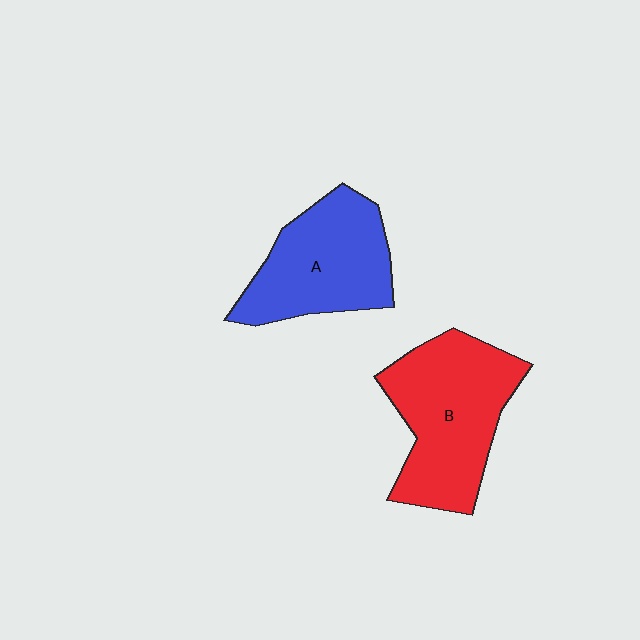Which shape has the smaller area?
Shape A (blue).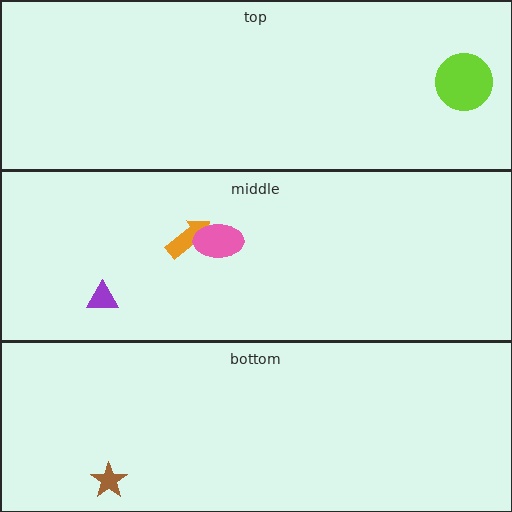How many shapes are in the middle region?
3.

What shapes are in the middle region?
The orange arrow, the purple triangle, the pink ellipse.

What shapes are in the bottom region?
The brown star.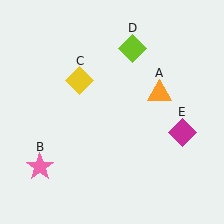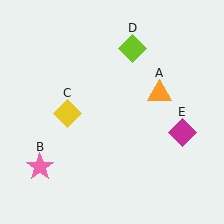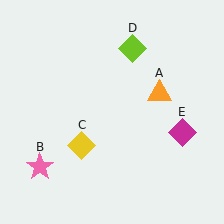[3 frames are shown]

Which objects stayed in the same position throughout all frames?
Orange triangle (object A) and pink star (object B) and lime diamond (object D) and magenta diamond (object E) remained stationary.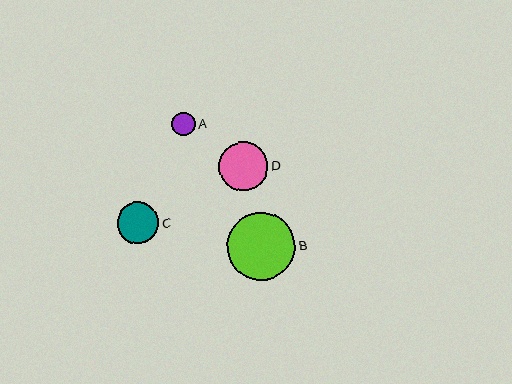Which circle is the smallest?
Circle A is the smallest with a size of approximately 24 pixels.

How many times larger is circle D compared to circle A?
Circle D is approximately 2.1 times the size of circle A.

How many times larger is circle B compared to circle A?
Circle B is approximately 2.8 times the size of circle A.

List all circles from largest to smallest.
From largest to smallest: B, D, C, A.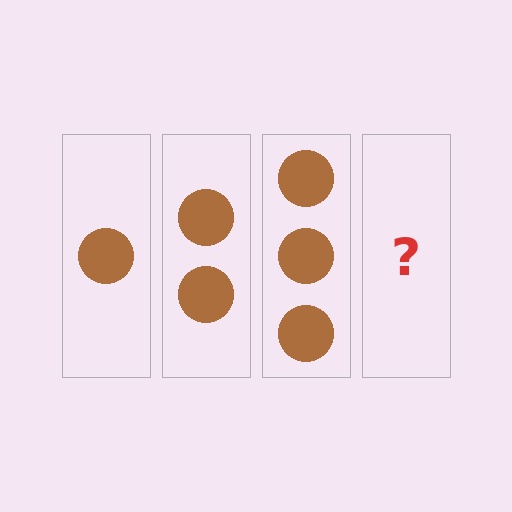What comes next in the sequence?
The next element should be 4 circles.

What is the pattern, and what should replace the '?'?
The pattern is that each step adds one more circle. The '?' should be 4 circles.